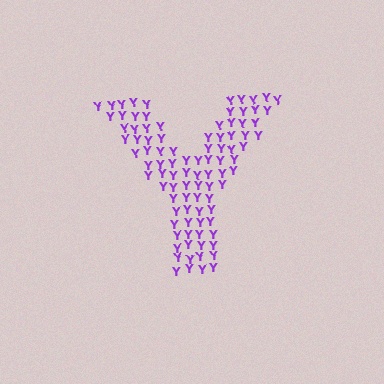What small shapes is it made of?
It is made of small letter Y's.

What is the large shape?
The large shape is the letter Y.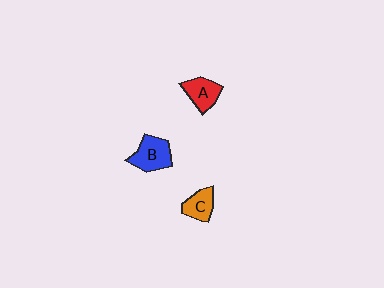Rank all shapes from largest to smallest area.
From largest to smallest: B (blue), A (red), C (orange).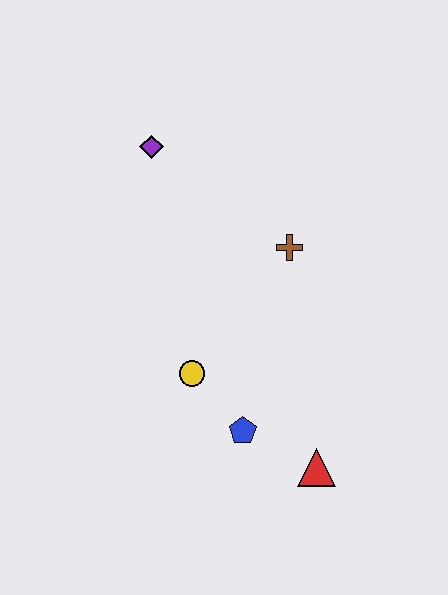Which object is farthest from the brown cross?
The red triangle is farthest from the brown cross.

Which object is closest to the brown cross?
The yellow circle is closest to the brown cross.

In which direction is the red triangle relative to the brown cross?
The red triangle is below the brown cross.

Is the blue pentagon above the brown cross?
No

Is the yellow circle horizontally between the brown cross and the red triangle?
No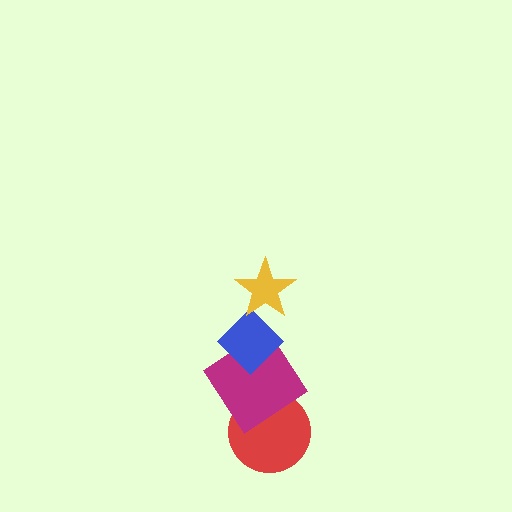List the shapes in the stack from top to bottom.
From top to bottom: the yellow star, the blue diamond, the magenta diamond, the red circle.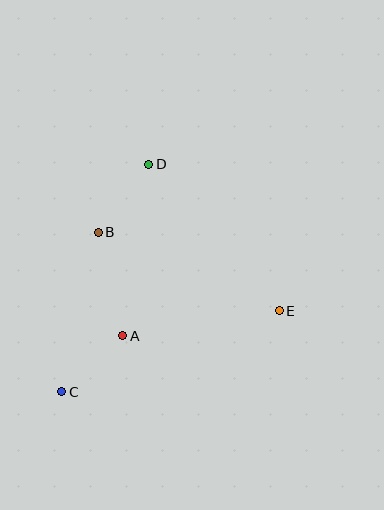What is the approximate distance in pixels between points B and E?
The distance between B and E is approximately 197 pixels.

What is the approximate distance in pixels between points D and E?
The distance between D and E is approximately 196 pixels.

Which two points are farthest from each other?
Points C and D are farthest from each other.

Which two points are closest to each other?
Points A and C are closest to each other.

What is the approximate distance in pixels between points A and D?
The distance between A and D is approximately 174 pixels.